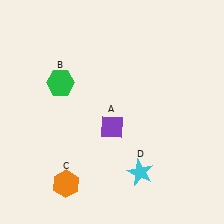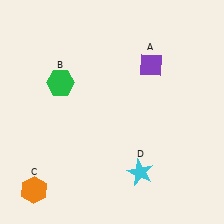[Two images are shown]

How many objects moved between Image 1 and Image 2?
2 objects moved between the two images.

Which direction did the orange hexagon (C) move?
The orange hexagon (C) moved left.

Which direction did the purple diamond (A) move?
The purple diamond (A) moved up.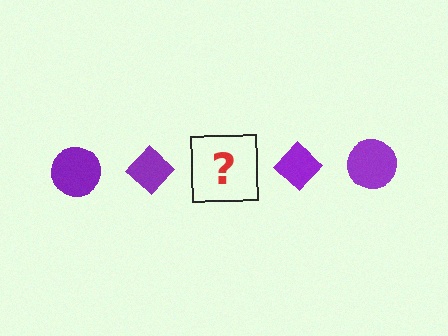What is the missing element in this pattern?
The missing element is a purple circle.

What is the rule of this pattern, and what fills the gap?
The rule is that the pattern cycles through circle, diamond shapes in purple. The gap should be filled with a purple circle.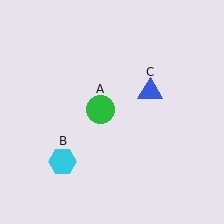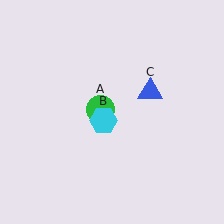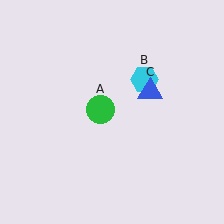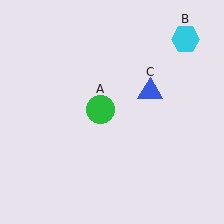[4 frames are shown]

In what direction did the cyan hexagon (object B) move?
The cyan hexagon (object B) moved up and to the right.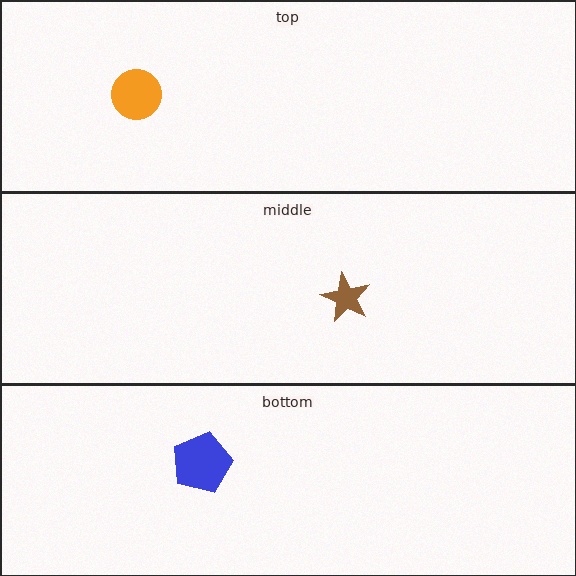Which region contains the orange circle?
The top region.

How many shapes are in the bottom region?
1.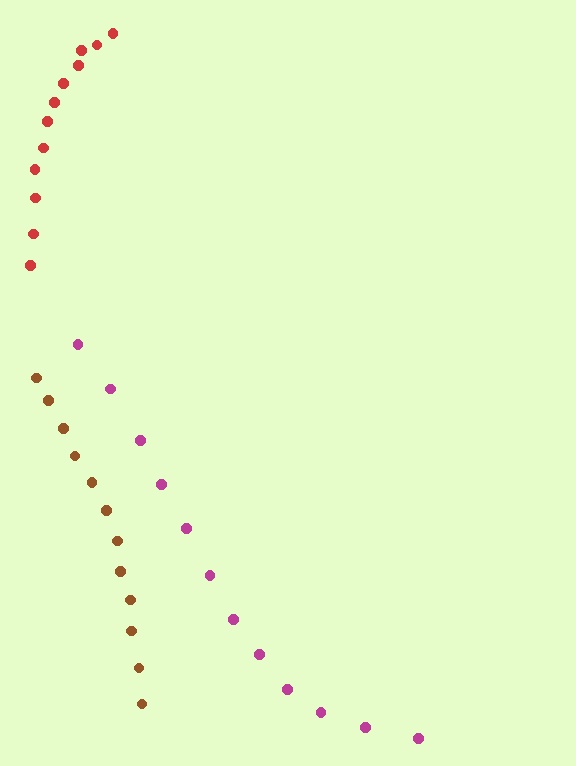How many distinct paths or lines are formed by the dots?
There are 3 distinct paths.